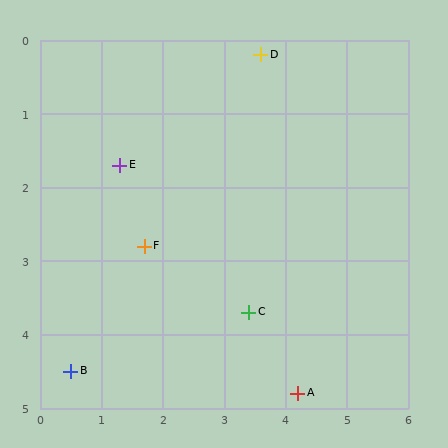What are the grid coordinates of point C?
Point C is at approximately (3.4, 3.7).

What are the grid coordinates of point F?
Point F is at approximately (1.7, 2.8).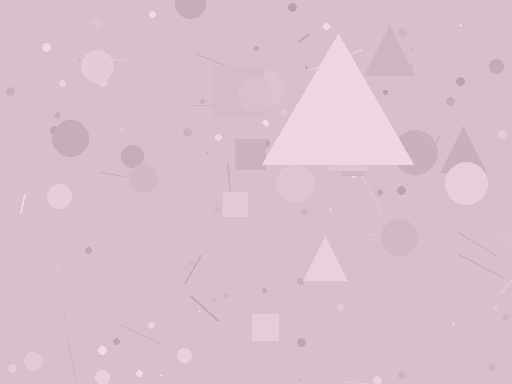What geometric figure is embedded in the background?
A triangle is embedded in the background.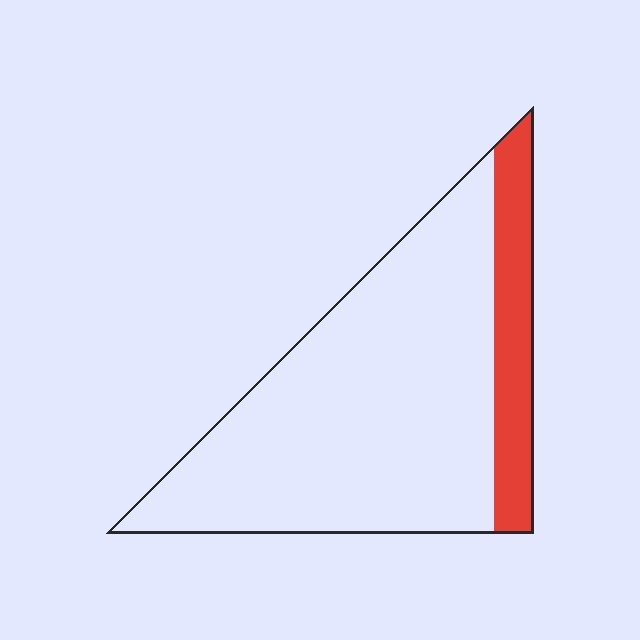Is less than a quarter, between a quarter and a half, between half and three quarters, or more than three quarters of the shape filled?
Less than a quarter.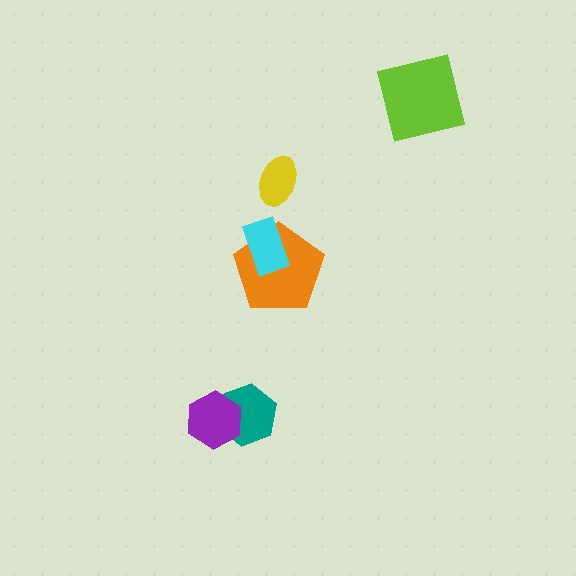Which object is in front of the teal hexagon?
The purple hexagon is in front of the teal hexagon.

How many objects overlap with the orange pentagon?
1 object overlaps with the orange pentagon.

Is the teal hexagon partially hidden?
Yes, it is partially covered by another shape.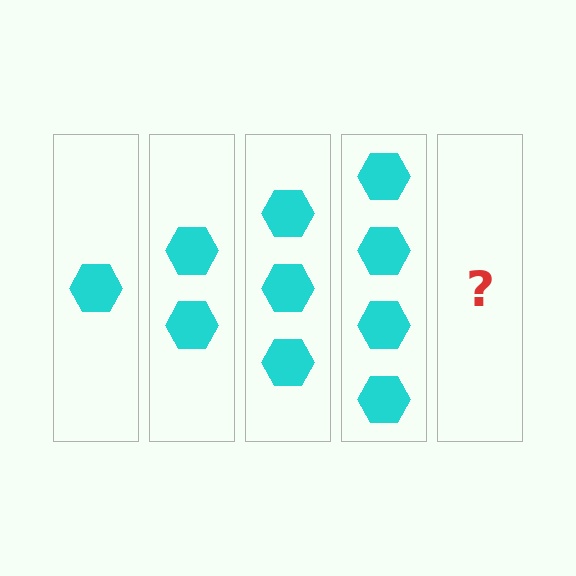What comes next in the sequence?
The next element should be 5 hexagons.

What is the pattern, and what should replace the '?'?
The pattern is that each step adds one more hexagon. The '?' should be 5 hexagons.